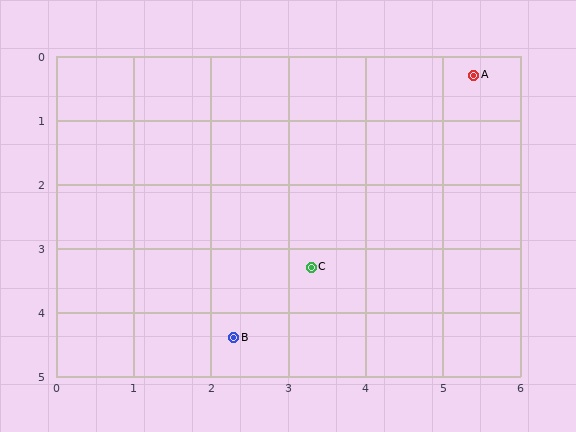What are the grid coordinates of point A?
Point A is at approximately (5.4, 0.3).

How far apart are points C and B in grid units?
Points C and B are about 1.5 grid units apart.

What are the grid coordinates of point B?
Point B is at approximately (2.3, 4.4).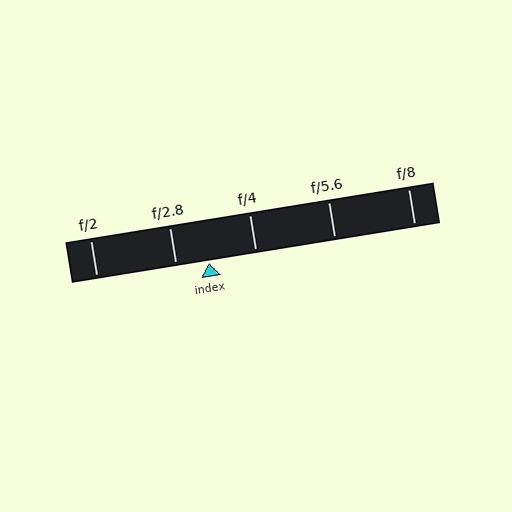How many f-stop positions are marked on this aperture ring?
There are 5 f-stop positions marked.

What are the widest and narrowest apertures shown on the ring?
The widest aperture shown is f/2 and the narrowest is f/8.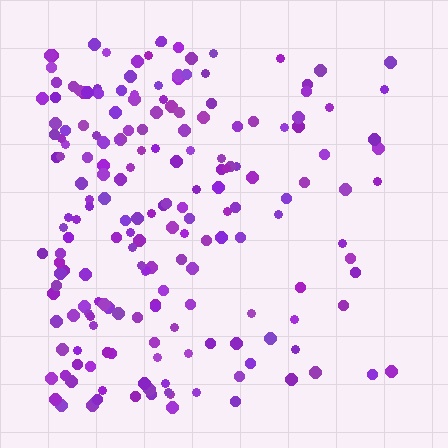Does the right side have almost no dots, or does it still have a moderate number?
Still a moderate number, just noticeably fewer than the left.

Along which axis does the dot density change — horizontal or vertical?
Horizontal.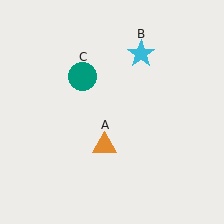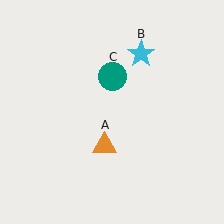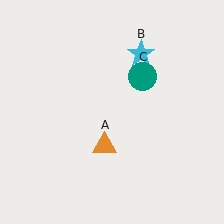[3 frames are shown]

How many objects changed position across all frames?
1 object changed position: teal circle (object C).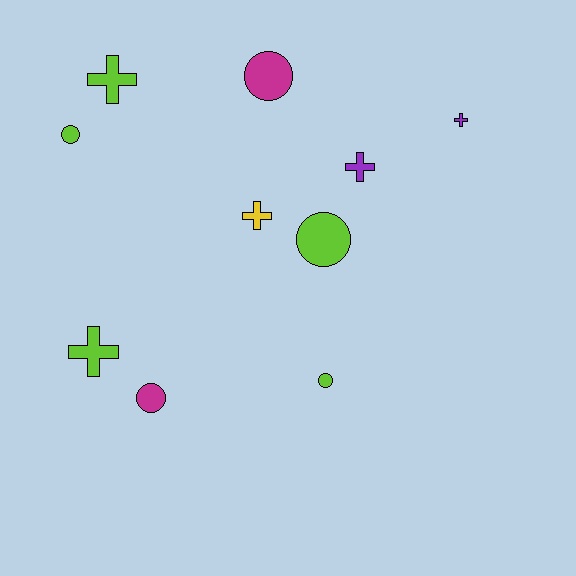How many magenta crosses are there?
There are no magenta crosses.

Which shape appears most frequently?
Cross, with 5 objects.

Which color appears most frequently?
Lime, with 5 objects.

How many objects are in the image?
There are 10 objects.